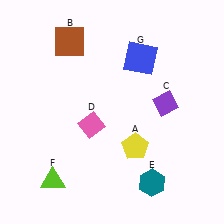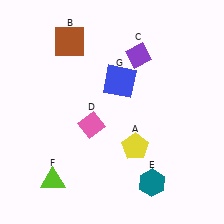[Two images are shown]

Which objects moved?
The objects that moved are: the purple diamond (C), the blue square (G).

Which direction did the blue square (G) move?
The blue square (G) moved down.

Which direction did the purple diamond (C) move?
The purple diamond (C) moved up.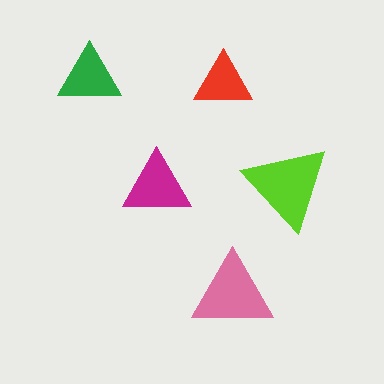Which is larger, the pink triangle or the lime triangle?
The lime one.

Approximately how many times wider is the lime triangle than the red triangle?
About 1.5 times wider.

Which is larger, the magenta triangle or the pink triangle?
The pink one.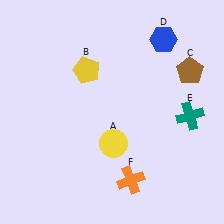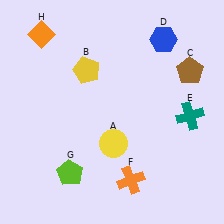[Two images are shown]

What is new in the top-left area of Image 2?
An orange diamond (H) was added in the top-left area of Image 2.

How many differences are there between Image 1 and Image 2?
There are 2 differences between the two images.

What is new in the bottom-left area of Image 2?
A lime pentagon (G) was added in the bottom-left area of Image 2.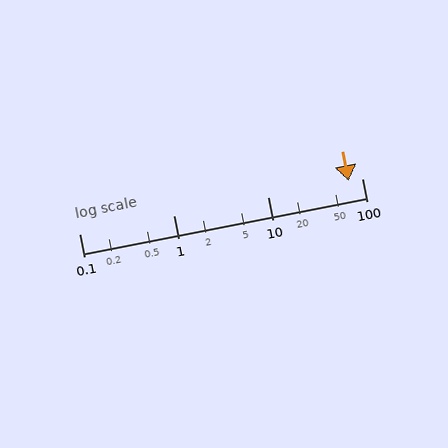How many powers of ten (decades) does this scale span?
The scale spans 3 decades, from 0.1 to 100.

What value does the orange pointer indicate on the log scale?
The pointer indicates approximately 72.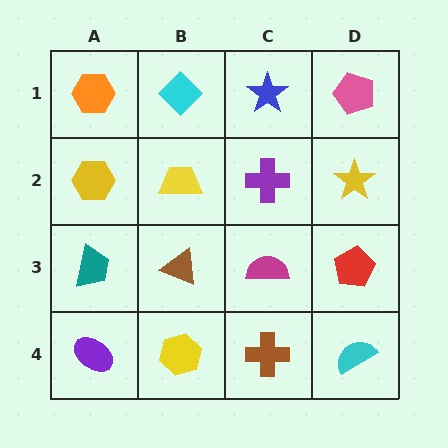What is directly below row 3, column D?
A cyan semicircle.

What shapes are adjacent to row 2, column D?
A pink pentagon (row 1, column D), a red pentagon (row 3, column D), a purple cross (row 2, column C).